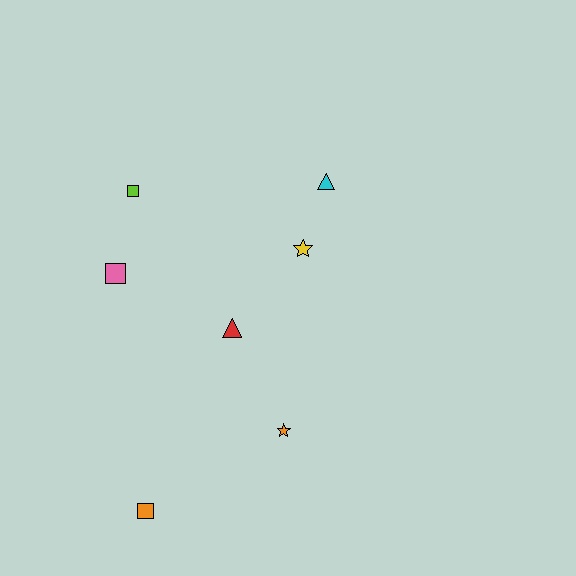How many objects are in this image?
There are 7 objects.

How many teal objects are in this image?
There are no teal objects.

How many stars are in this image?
There are 2 stars.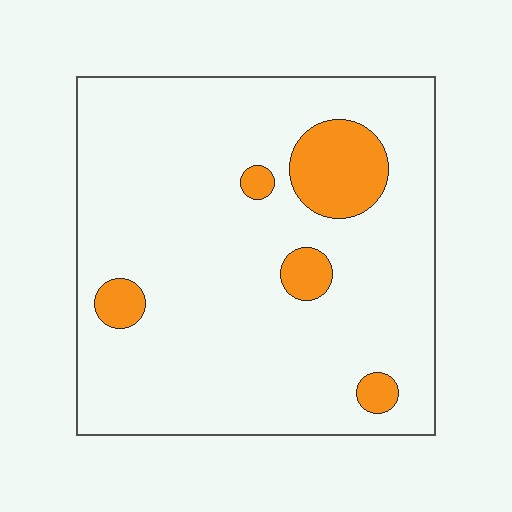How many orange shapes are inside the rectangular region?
5.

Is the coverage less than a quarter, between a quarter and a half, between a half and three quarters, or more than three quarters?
Less than a quarter.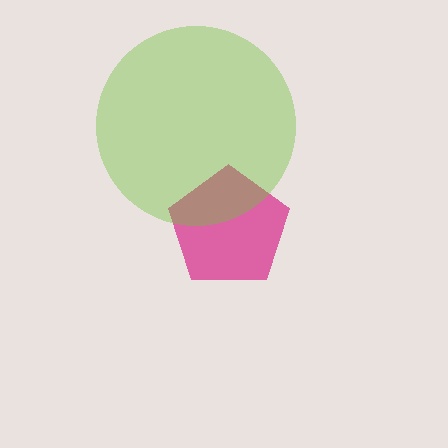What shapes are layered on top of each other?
The layered shapes are: a magenta pentagon, a lime circle.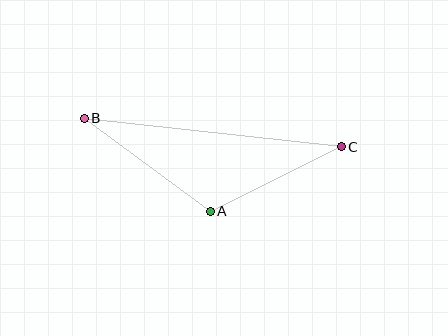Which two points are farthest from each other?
Points B and C are farthest from each other.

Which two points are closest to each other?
Points A and C are closest to each other.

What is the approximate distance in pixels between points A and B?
The distance between A and B is approximately 156 pixels.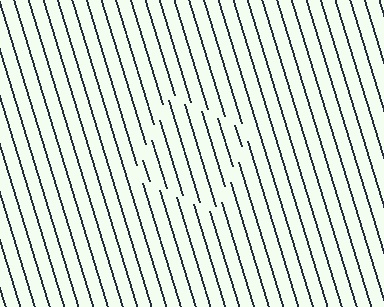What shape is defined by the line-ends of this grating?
An illusory square. The interior of the shape contains the same grating, shifted by half a period — the contour is defined by the phase discontinuity where line-ends from the inner and outer gratings abut.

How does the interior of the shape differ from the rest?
The interior of the shape contains the same grating, shifted by half a period — the contour is defined by the phase discontinuity where line-ends from the inner and outer gratings abut.